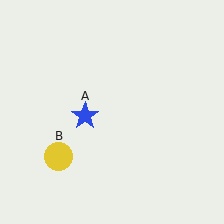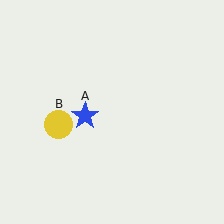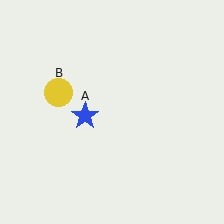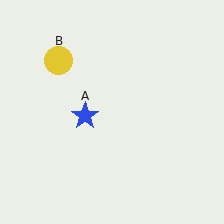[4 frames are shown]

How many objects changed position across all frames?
1 object changed position: yellow circle (object B).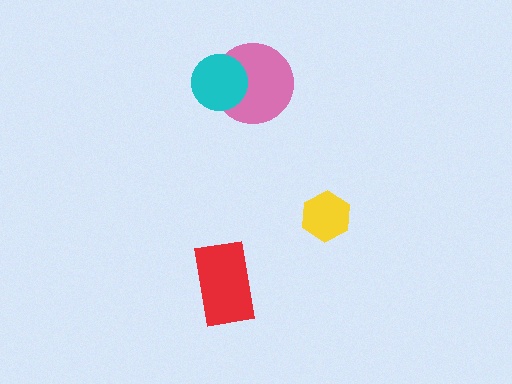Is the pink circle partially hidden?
Yes, it is partially covered by another shape.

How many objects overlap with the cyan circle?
1 object overlaps with the cyan circle.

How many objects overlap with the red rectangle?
0 objects overlap with the red rectangle.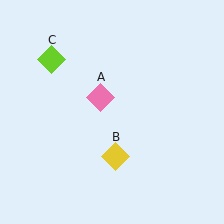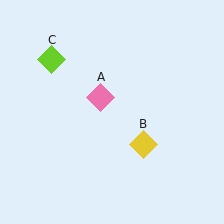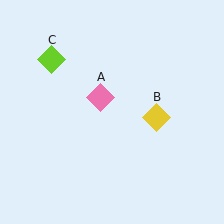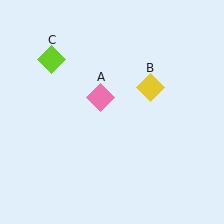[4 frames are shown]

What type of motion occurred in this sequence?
The yellow diamond (object B) rotated counterclockwise around the center of the scene.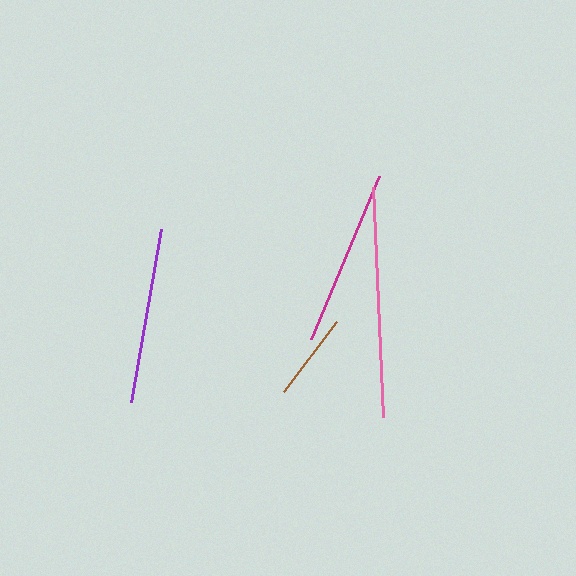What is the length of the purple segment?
The purple segment is approximately 176 pixels long.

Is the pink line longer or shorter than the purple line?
The pink line is longer than the purple line.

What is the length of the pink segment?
The pink segment is approximately 231 pixels long.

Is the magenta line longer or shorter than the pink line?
The pink line is longer than the magenta line.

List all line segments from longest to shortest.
From longest to shortest: pink, magenta, purple, brown.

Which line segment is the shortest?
The brown line is the shortest at approximately 87 pixels.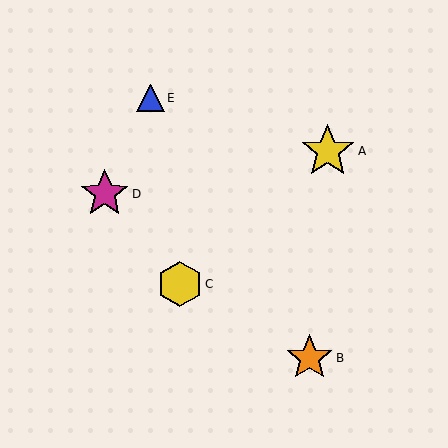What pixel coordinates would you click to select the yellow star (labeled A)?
Click at (328, 151) to select the yellow star A.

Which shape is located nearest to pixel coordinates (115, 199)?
The magenta star (labeled D) at (105, 194) is nearest to that location.